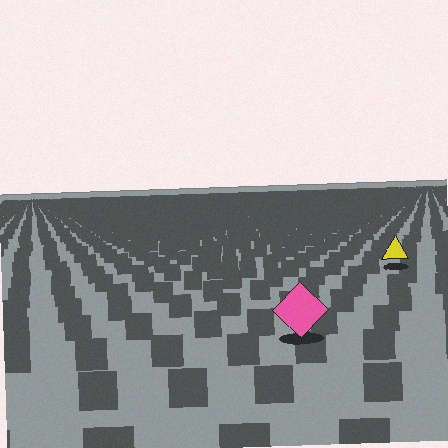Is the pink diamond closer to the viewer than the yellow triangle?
Yes. The pink diamond is closer — you can tell from the texture gradient: the ground texture is coarser near it.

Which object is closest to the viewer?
The pink diamond is closest. The texture marks near it are larger and more spread out.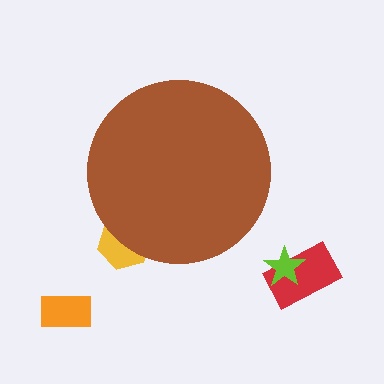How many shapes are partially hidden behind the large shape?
1 shape is partially hidden.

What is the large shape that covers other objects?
A brown circle.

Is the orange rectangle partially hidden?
No, the orange rectangle is fully visible.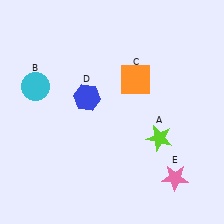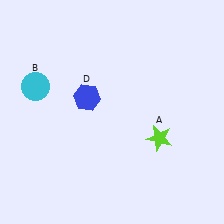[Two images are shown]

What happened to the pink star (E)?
The pink star (E) was removed in Image 2. It was in the bottom-right area of Image 1.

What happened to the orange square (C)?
The orange square (C) was removed in Image 2. It was in the top-right area of Image 1.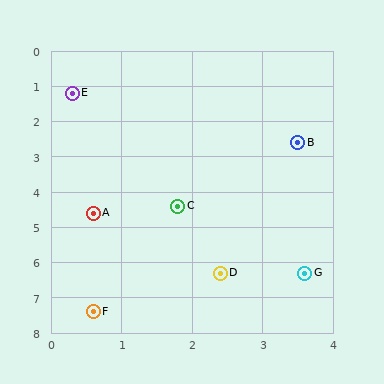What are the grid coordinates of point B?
Point B is at approximately (3.5, 2.6).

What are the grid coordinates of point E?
Point E is at approximately (0.3, 1.2).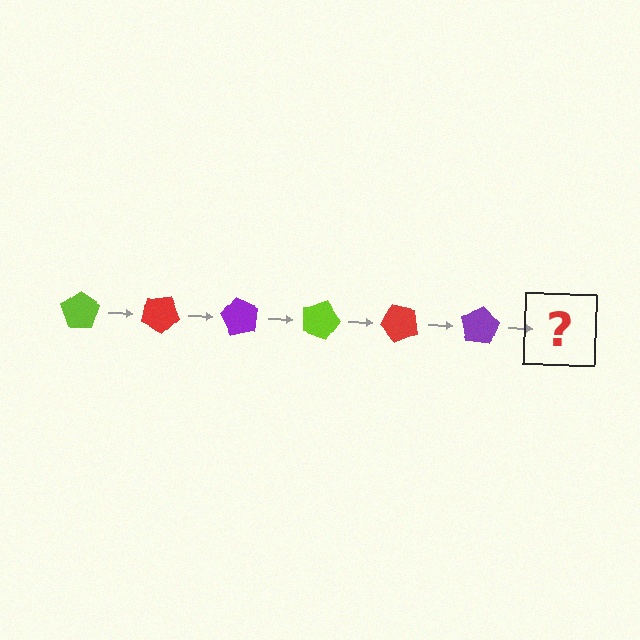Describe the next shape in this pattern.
It should be a lime pentagon, rotated 180 degrees from the start.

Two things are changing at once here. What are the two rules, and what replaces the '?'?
The two rules are that it rotates 30 degrees each step and the color cycles through lime, red, and purple. The '?' should be a lime pentagon, rotated 180 degrees from the start.